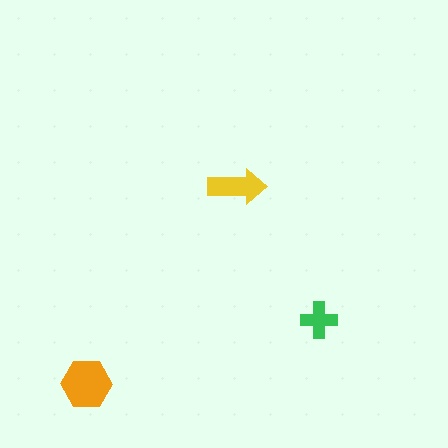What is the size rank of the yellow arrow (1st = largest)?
2nd.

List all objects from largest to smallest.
The orange hexagon, the yellow arrow, the green cross.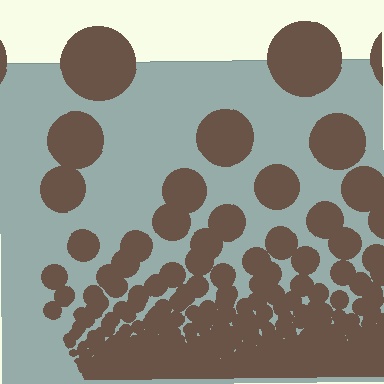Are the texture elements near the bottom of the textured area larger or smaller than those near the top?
Smaller. The gradient is inverted — elements near the bottom are smaller and denser.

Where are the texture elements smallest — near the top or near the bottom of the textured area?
Near the bottom.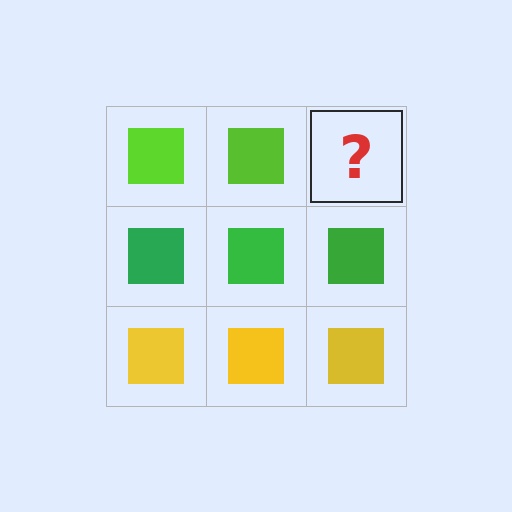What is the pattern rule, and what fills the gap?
The rule is that each row has a consistent color. The gap should be filled with a lime square.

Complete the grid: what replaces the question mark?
The question mark should be replaced with a lime square.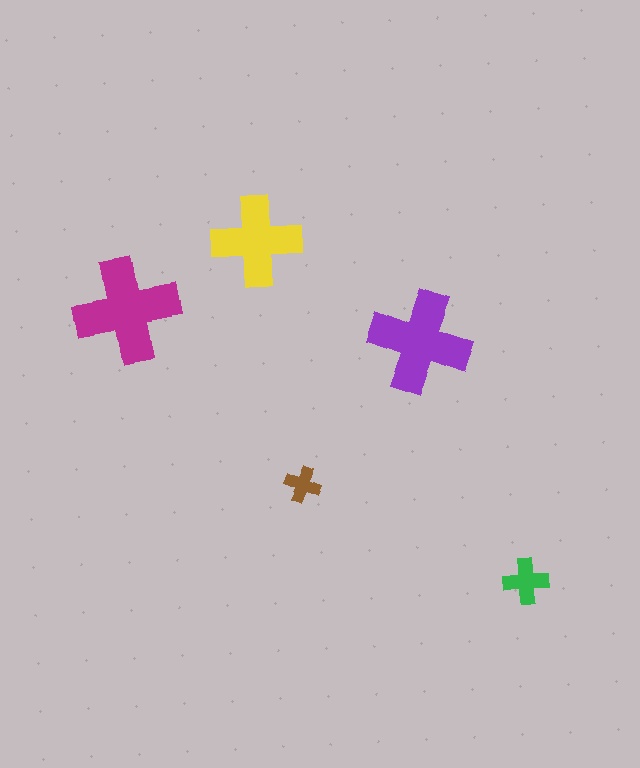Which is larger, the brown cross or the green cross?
The green one.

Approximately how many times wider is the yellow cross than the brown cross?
About 2.5 times wider.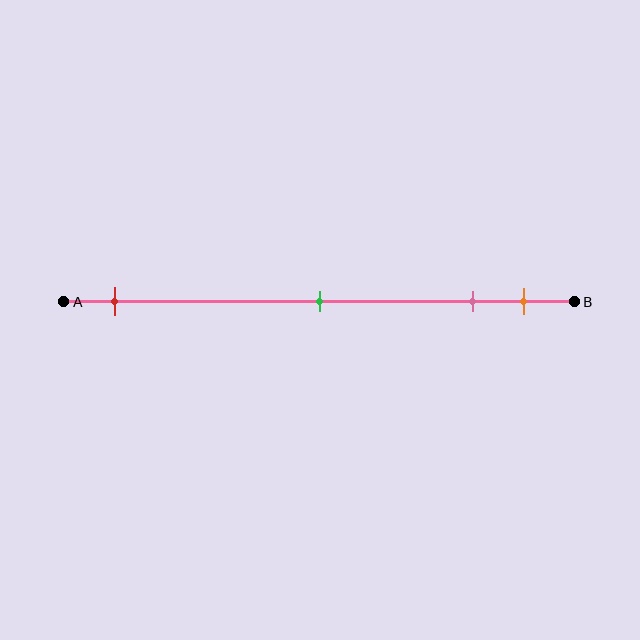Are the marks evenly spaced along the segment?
No, the marks are not evenly spaced.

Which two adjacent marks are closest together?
The pink and orange marks are the closest adjacent pair.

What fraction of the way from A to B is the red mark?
The red mark is approximately 10% (0.1) of the way from A to B.